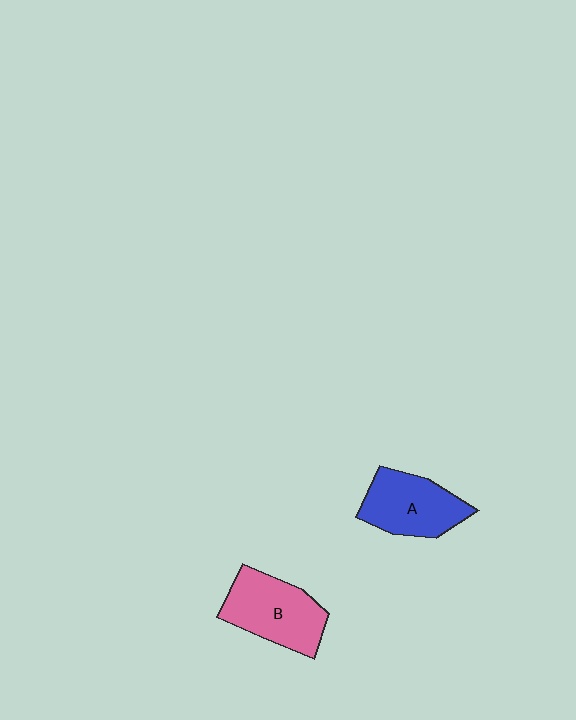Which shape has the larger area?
Shape B (pink).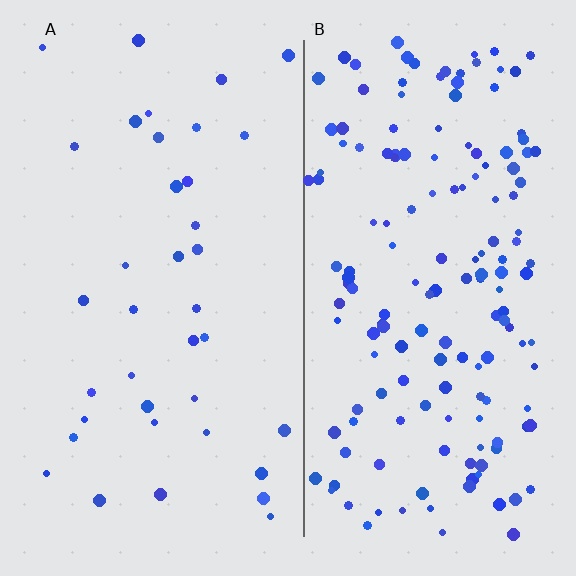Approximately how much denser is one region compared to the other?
Approximately 4.4× — region B over region A.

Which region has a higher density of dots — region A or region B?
B (the right).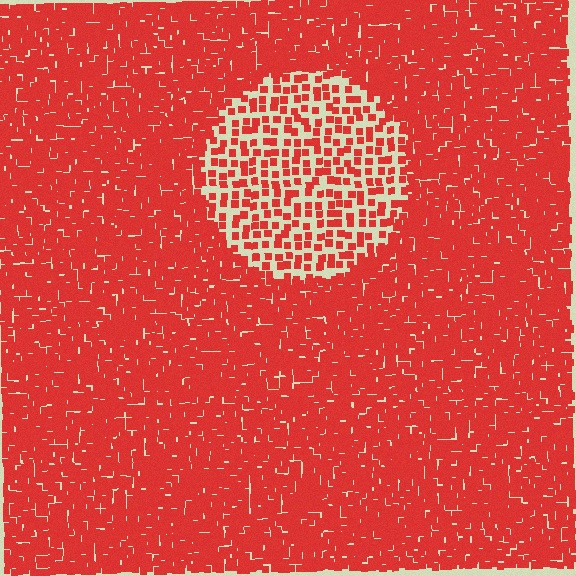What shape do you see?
I see a circle.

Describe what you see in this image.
The image contains small red elements arranged at two different densities. A circle-shaped region is visible where the elements are less densely packed than the surrounding area.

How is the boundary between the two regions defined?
The boundary is defined by a change in element density (approximately 2.6x ratio). All elements are the same color, size, and shape.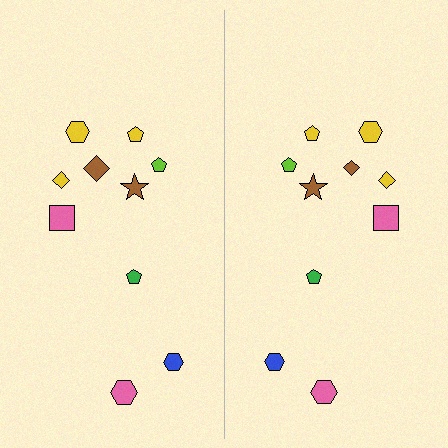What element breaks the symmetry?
The brown diamond on the right side has a different size than its mirror counterpart.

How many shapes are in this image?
There are 20 shapes in this image.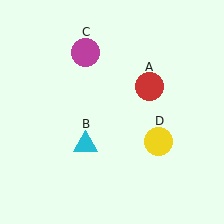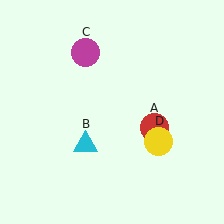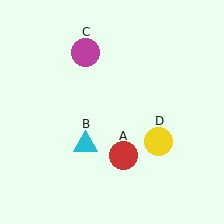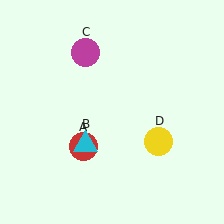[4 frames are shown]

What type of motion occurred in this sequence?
The red circle (object A) rotated clockwise around the center of the scene.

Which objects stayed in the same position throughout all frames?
Cyan triangle (object B) and magenta circle (object C) and yellow circle (object D) remained stationary.